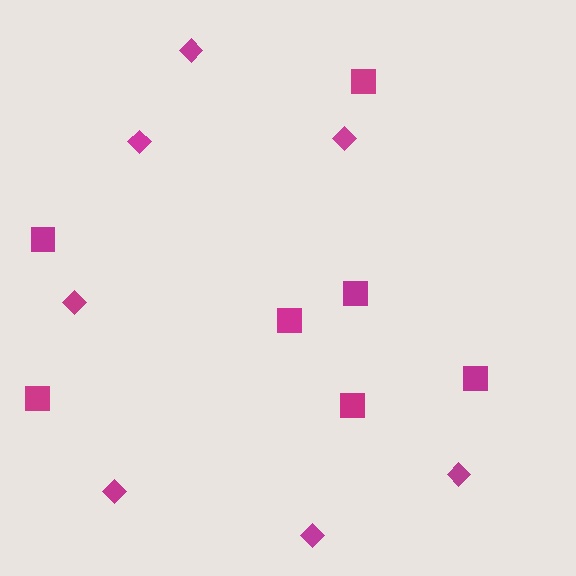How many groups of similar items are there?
There are 2 groups: one group of squares (7) and one group of diamonds (7).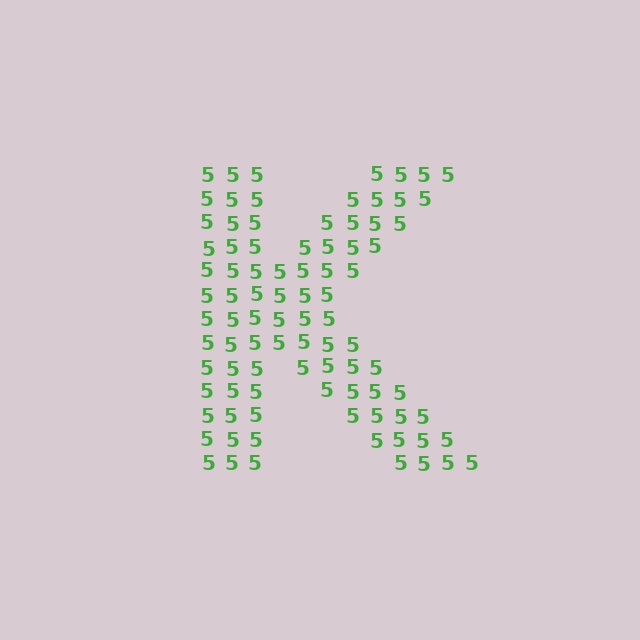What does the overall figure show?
The overall figure shows the letter K.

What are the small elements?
The small elements are digit 5's.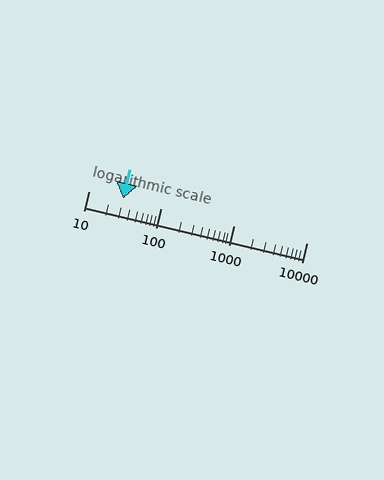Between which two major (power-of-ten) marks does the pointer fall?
The pointer is between 10 and 100.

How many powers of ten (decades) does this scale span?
The scale spans 3 decades, from 10 to 10000.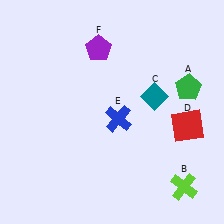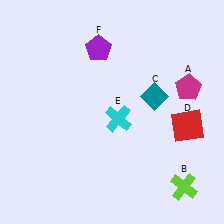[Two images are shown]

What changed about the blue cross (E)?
In Image 1, E is blue. In Image 2, it changed to cyan.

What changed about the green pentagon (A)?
In Image 1, A is green. In Image 2, it changed to magenta.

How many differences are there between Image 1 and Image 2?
There are 2 differences between the two images.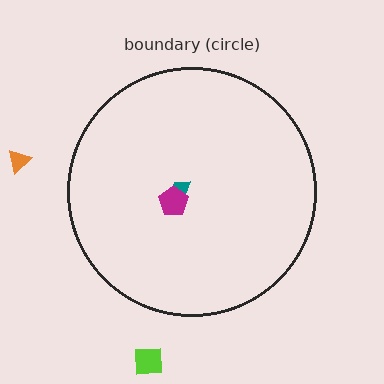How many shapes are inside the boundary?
2 inside, 2 outside.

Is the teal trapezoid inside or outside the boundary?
Inside.